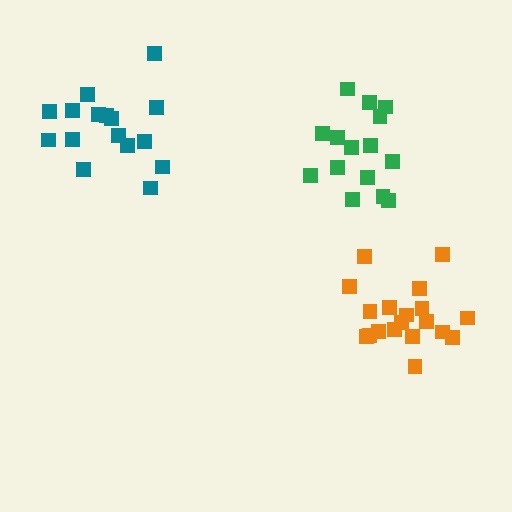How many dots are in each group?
Group 1: 16 dots, Group 2: 19 dots, Group 3: 15 dots (50 total).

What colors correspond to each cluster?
The clusters are colored: teal, orange, green.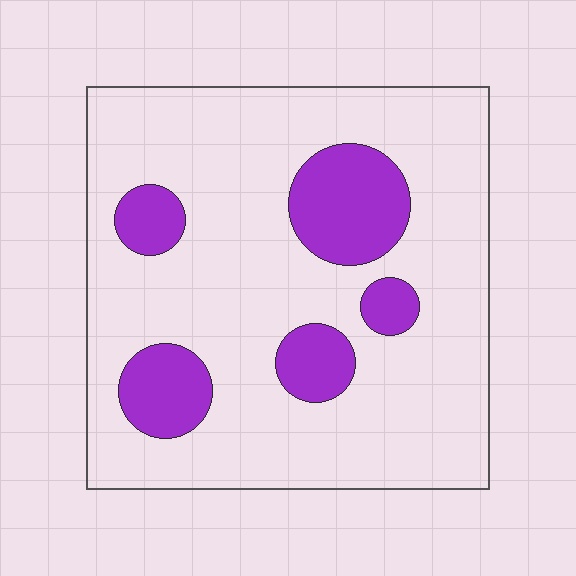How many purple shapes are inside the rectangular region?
5.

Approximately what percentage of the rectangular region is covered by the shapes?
Approximately 20%.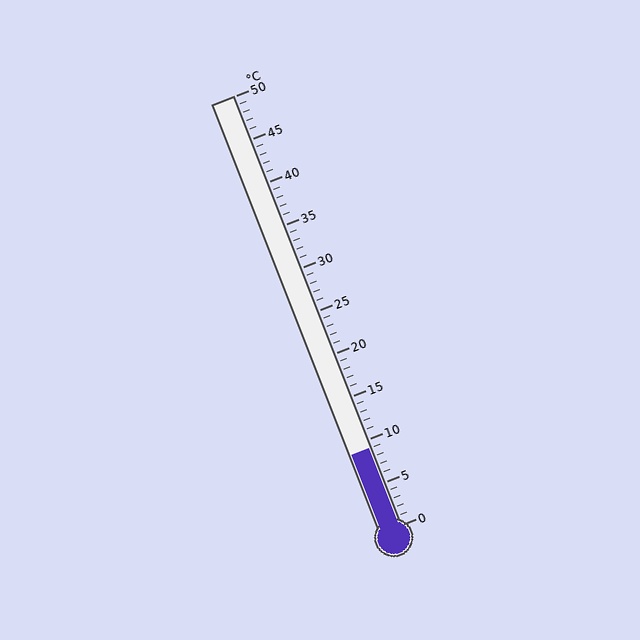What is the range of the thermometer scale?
The thermometer scale ranges from 0°C to 50°C.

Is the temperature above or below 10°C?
The temperature is below 10°C.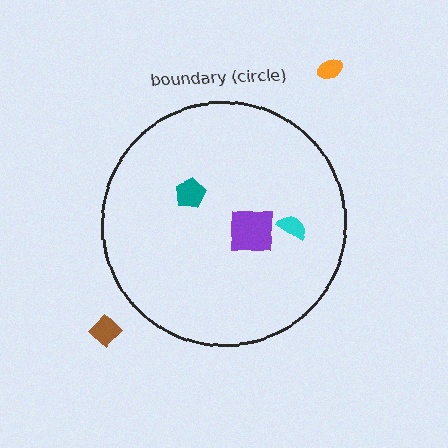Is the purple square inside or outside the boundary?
Inside.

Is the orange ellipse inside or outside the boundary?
Outside.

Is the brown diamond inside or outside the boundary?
Outside.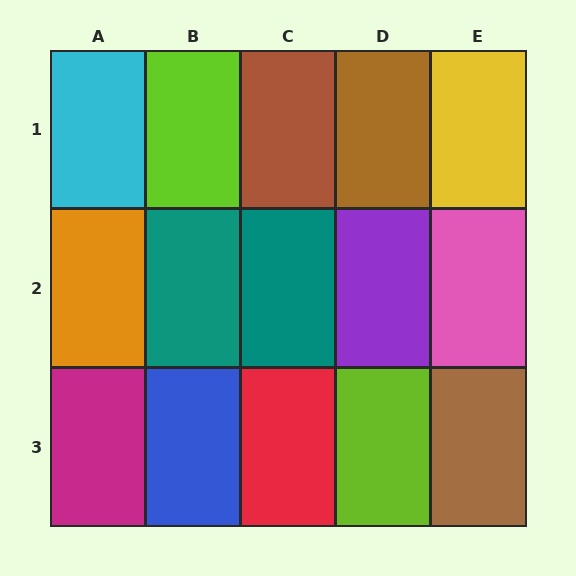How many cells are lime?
2 cells are lime.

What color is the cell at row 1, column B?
Lime.